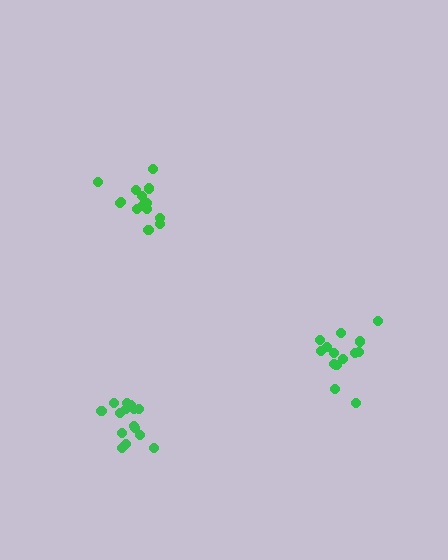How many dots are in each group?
Group 1: 14 dots, Group 2: 15 dots, Group 3: 15 dots (44 total).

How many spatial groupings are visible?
There are 3 spatial groupings.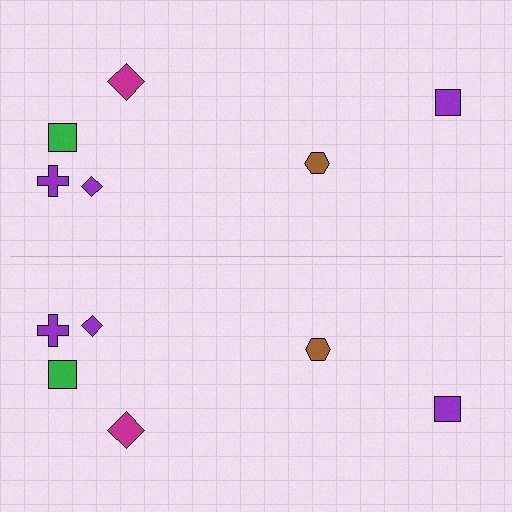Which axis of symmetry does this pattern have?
The pattern has a horizontal axis of symmetry running through the center of the image.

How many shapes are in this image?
There are 12 shapes in this image.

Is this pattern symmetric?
Yes, this pattern has bilateral (reflection) symmetry.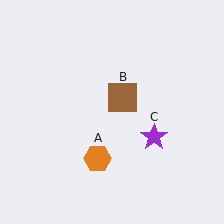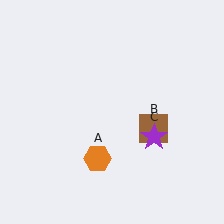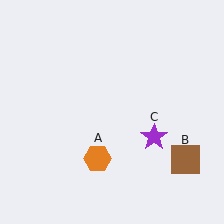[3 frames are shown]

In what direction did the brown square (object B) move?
The brown square (object B) moved down and to the right.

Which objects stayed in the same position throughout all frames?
Orange hexagon (object A) and purple star (object C) remained stationary.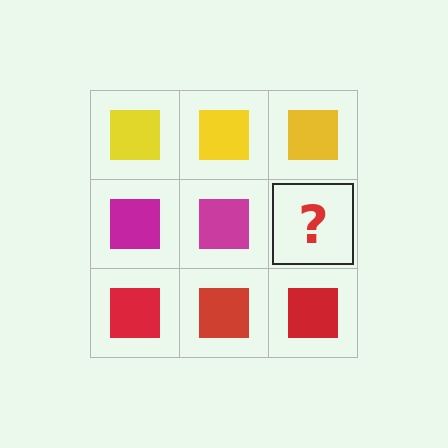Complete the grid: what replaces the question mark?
The question mark should be replaced with a magenta square.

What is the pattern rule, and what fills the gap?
The rule is that each row has a consistent color. The gap should be filled with a magenta square.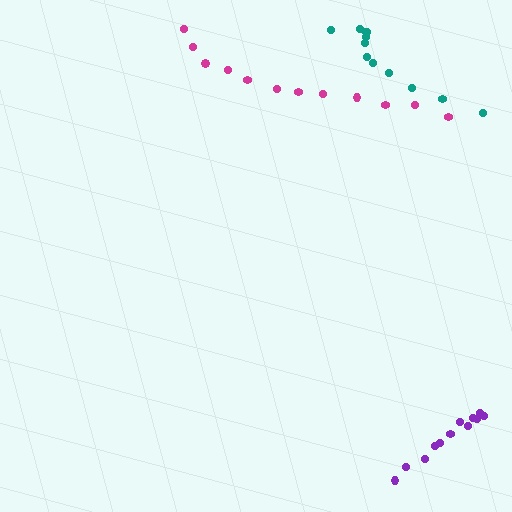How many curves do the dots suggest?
There are 3 distinct paths.